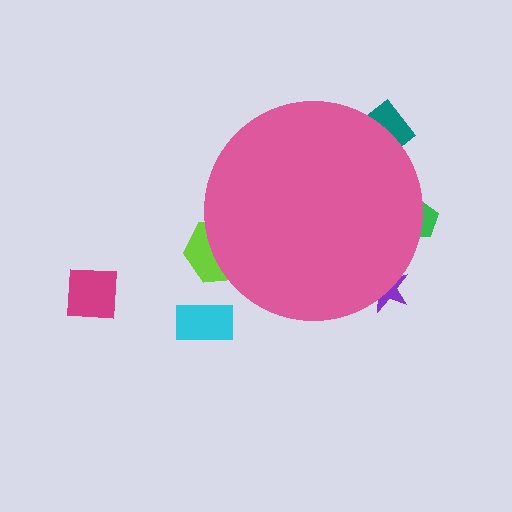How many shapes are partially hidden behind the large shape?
4 shapes are partially hidden.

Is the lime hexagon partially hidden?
Yes, the lime hexagon is partially hidden behind the pink circle.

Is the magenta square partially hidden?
No, the magenta square is fully visible.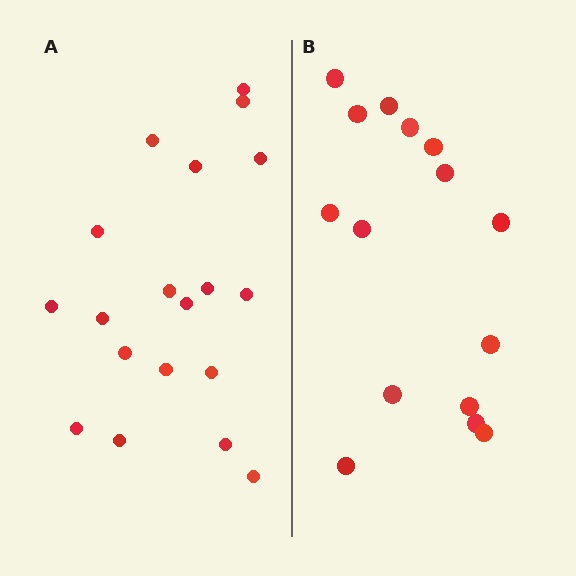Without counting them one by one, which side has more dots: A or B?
Region A (the left region) has more dots.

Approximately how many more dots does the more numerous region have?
Region A has about 4 more dots than region B.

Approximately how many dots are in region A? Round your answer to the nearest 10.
About 20 dots. (The exact count is 19, which rounds to 20.)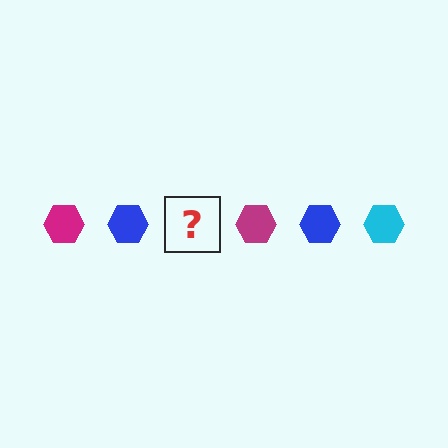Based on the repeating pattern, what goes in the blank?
The blank should be a cyan hexagon.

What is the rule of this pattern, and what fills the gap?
The rule is that the pattern cycles through magenta, blue, cyan hexagons. The gap should be filled with a cyan hexagon.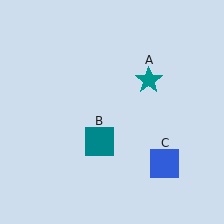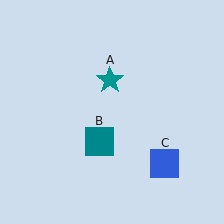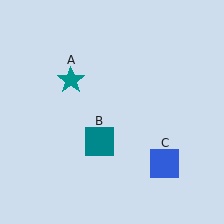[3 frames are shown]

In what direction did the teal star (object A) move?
The teal star (object A) moved left.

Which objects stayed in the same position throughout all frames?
Teal square (object B) and blue square (object C) remained stationary.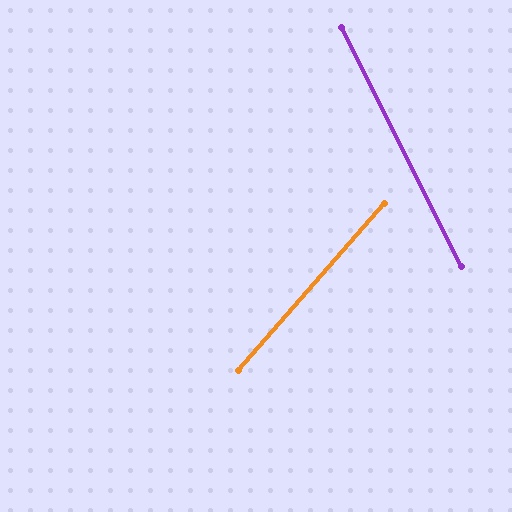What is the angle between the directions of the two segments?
Approximately 68 degrees.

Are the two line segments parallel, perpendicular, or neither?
Neither parallel nor perpendicular — they differ by about 68°.